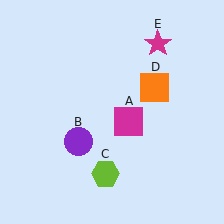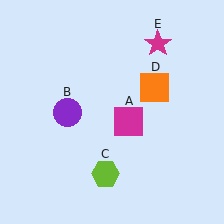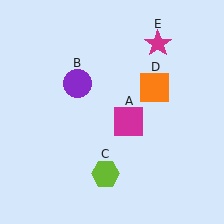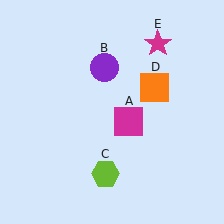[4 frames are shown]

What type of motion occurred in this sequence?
The purple circle (object B) rotated clockwise around the center of the scene.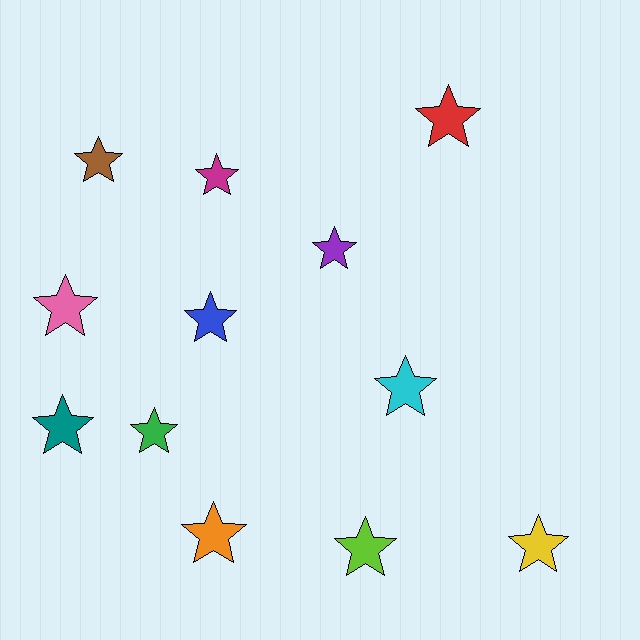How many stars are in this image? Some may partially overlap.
There are 12 stars.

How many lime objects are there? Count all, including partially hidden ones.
There is 1 lime object.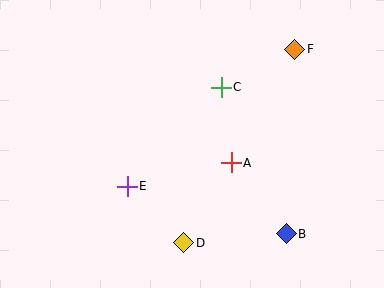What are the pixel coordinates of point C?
Point C is at (221, 87).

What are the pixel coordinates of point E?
Point E is at (127, 186).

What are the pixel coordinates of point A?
Point A is at (231, 163).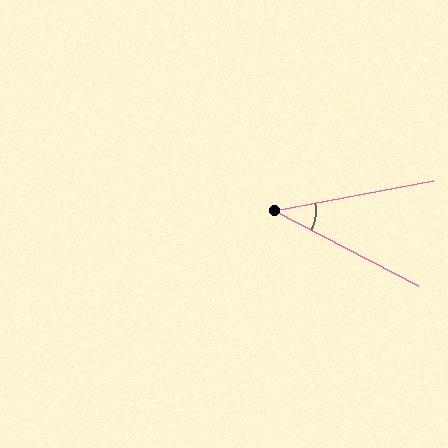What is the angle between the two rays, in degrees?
Approximately 38 degrees.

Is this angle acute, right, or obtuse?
It is acute.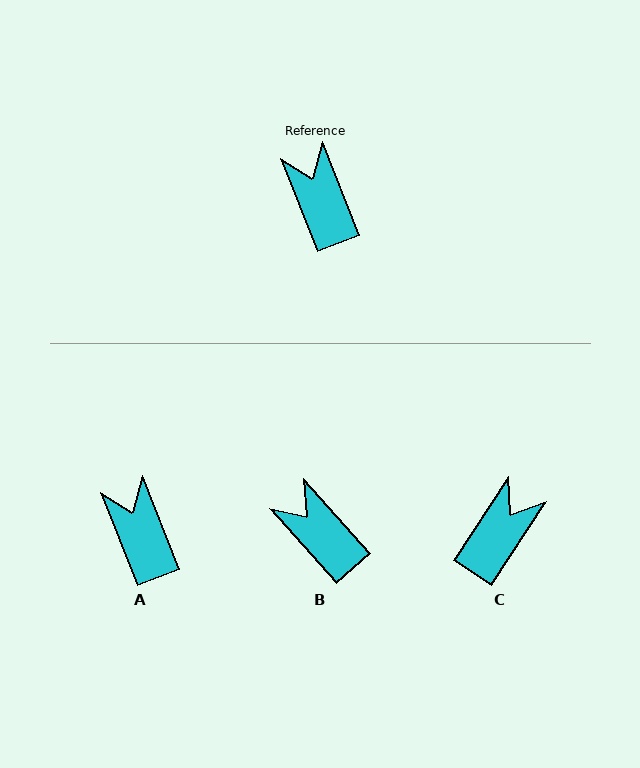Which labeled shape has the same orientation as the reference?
A.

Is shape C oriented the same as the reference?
No, it is off by about 54 degrees.